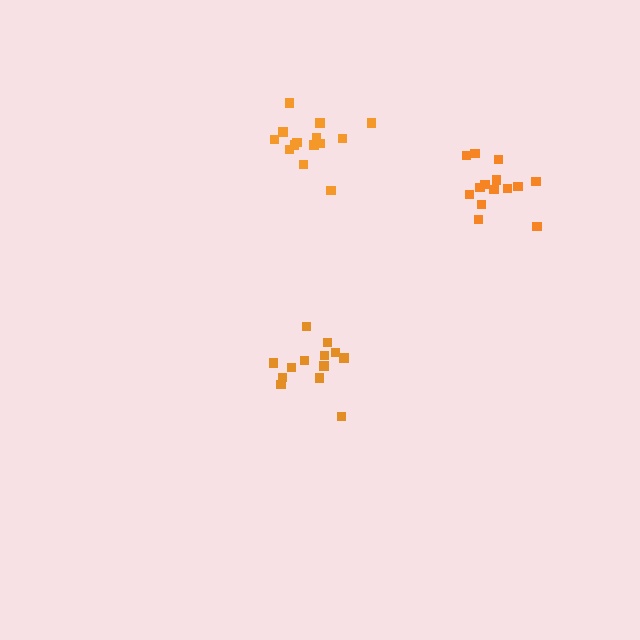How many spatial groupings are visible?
There are 3 spatial groupings.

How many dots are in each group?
Group 1: 13 dots, Group 2: 14 dots, Group 3: 14 dots (41 total).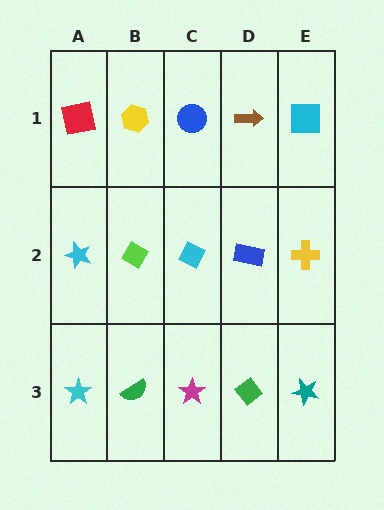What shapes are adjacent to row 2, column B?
A yellow hexagon (row 1, column B), a green semicircle (row 3, column B), a cyan star (row 2, column A), a cyan diamond (row 2, column C).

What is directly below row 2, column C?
A magenta star.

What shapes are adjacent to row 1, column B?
A lime diamond (row 2, column B), a red square (row 1, column A), a blue circle (row 1, column C).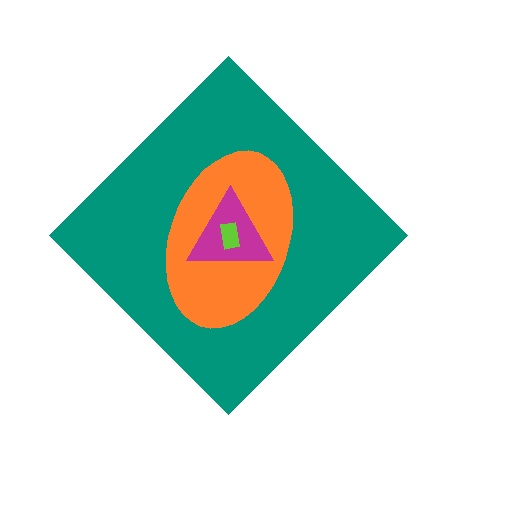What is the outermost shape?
The teal diamond.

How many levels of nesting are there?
4.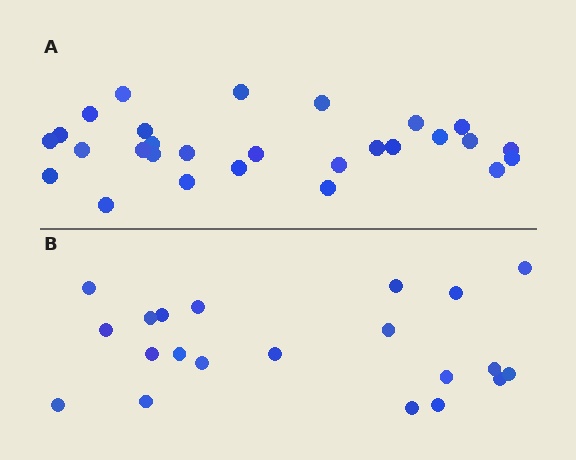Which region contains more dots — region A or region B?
Region A (the top region) has more dots.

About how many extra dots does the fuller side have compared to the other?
Region A has roughly 8 or so more dots than region B.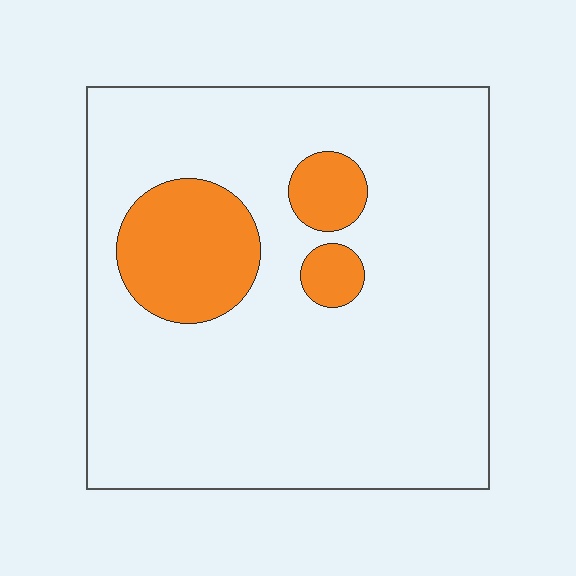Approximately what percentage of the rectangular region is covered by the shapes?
Approximately 15%.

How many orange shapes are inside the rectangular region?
3.